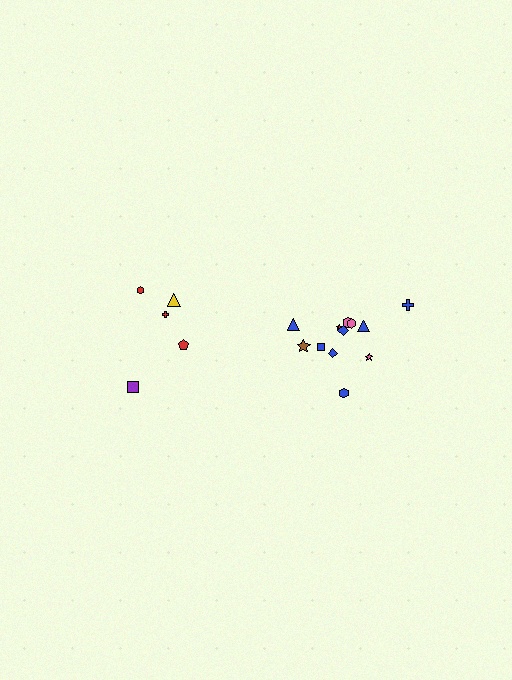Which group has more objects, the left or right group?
The right group.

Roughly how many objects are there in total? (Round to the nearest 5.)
Roughly 15 objects in total.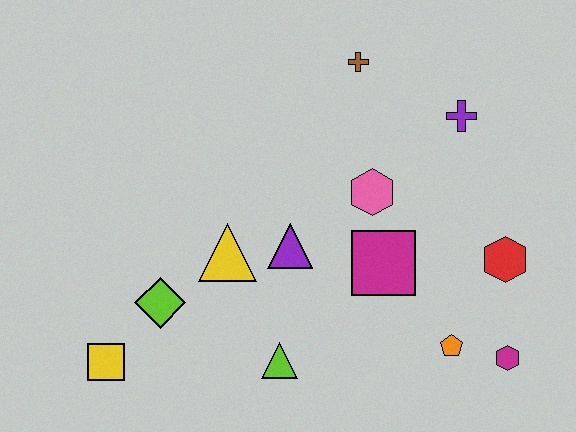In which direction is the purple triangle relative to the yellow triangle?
The purple triangle is to the right of the yellow triangle.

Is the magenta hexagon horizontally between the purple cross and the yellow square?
No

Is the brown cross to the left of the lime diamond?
No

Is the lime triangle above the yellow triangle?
No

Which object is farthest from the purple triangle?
The magenta hexagon is farthest from the purple triangle.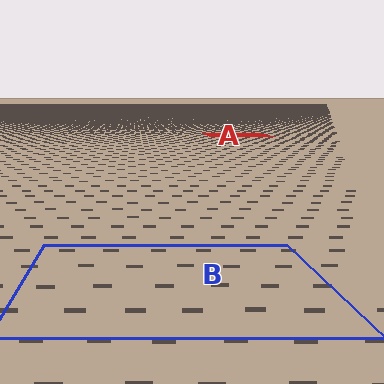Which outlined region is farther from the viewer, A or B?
Region A is farther from the viewer — the texture elements inside it appear smaller and more densely packed.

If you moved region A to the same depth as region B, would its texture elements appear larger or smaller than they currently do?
They would appear larger. At a closer depth, the same texture elements are projected at a bigger on-screen size.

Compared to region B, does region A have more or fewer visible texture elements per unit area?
Region A has more texture elements per unit area — they are packed more densely because it is farther away.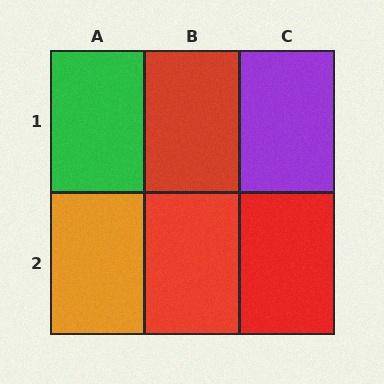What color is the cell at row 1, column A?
Green.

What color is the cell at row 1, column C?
Purple.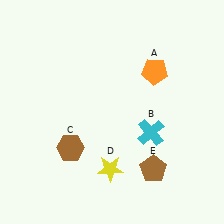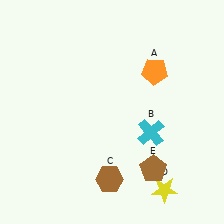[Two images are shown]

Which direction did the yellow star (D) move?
The yellow star (D) moved right.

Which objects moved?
The objects that moved are: the brown hexagon (C), the yellow star (D).